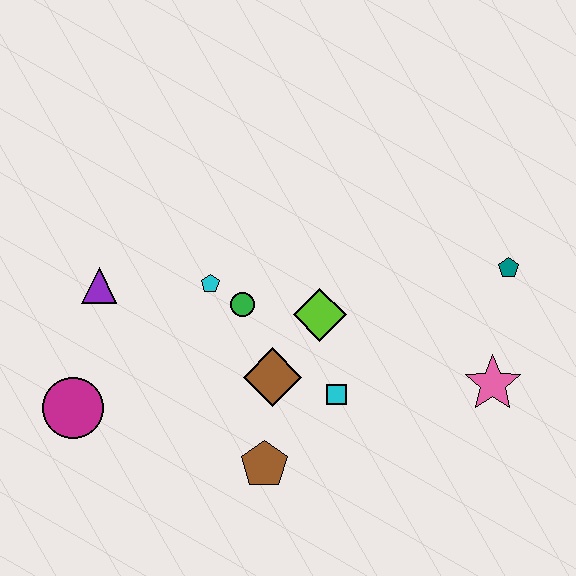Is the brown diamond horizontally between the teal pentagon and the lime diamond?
No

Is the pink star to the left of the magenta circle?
No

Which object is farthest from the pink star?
The magenta circle is farthest from the pink star.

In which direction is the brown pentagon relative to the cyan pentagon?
The brown pentagon is below the cyan pentagon.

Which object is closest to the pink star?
The teal pentagon is closest to the pink star.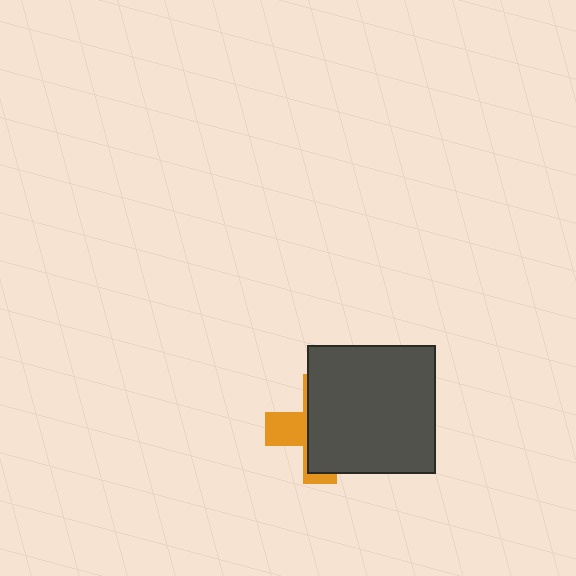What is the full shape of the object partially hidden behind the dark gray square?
The partially hidden object is an orange cross.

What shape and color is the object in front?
The object in front is a dark gray square.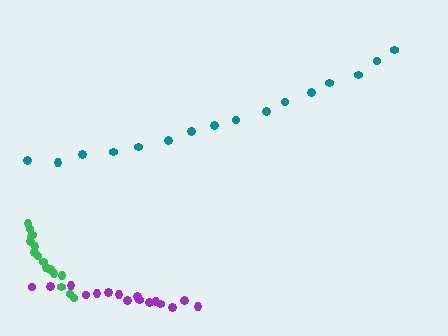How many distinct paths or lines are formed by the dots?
There are 3 distinct paths.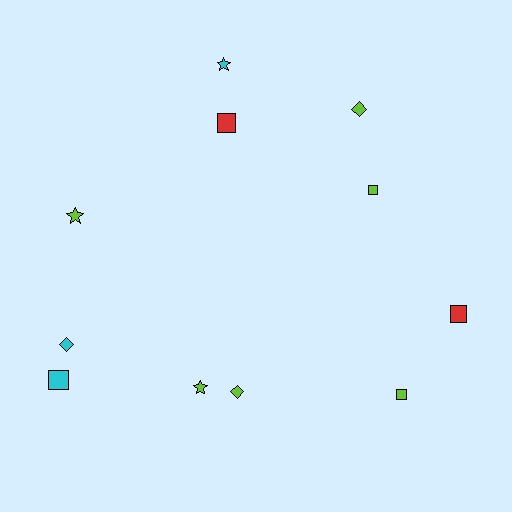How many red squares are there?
There are 2 red squares.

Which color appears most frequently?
Lime, with 6 objects.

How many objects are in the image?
There are 11 objects.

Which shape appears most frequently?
Square, with 5 objects.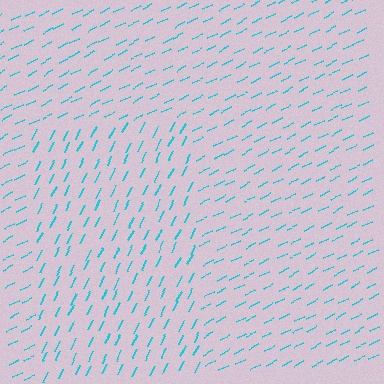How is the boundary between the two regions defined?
The boundary is defined purely by a change in line orientation (approximately 37 degrees difference). All lines are the same color and thickness.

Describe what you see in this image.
The image is filled with small cyan line segments. A rectangle region in the image has lines oriented differently from the surrounding lines, creating a visible texture boundary.